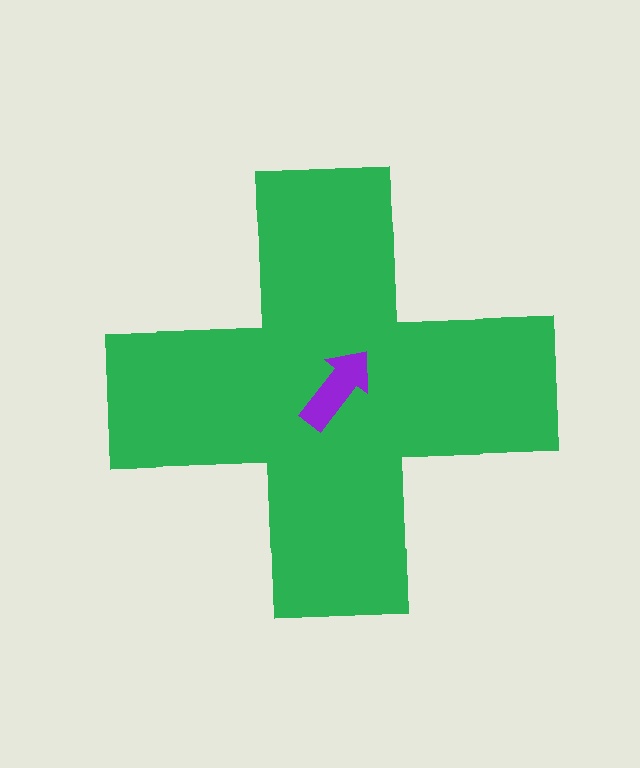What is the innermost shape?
The purple arrow.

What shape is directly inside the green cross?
The purple arrow.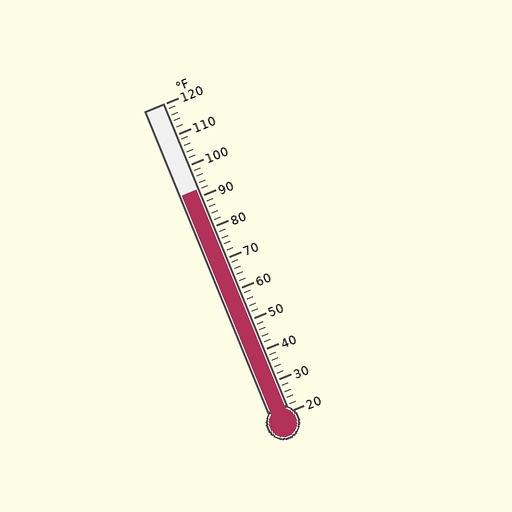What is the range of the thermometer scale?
The thermometer scale ranges from 20°F to 120°F.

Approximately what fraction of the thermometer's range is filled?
The thermometer is filled to approximately 70% of its range.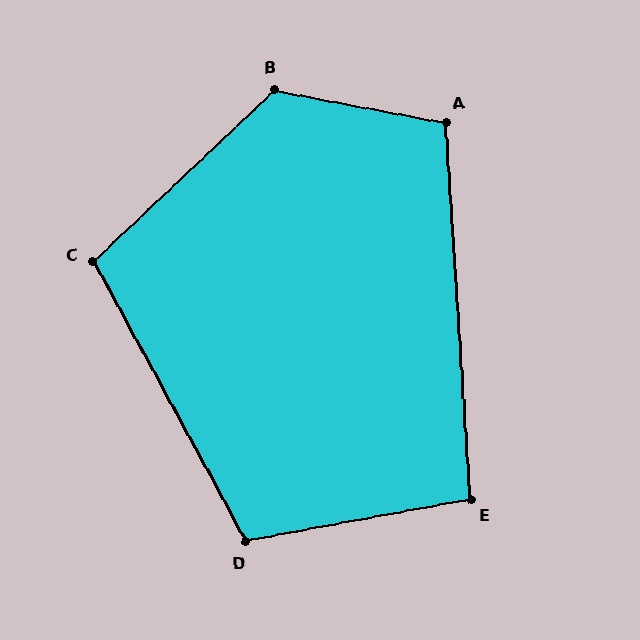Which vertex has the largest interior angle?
B, at approximately 126 degrees.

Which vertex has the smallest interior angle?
E, at approximately 97 degrees.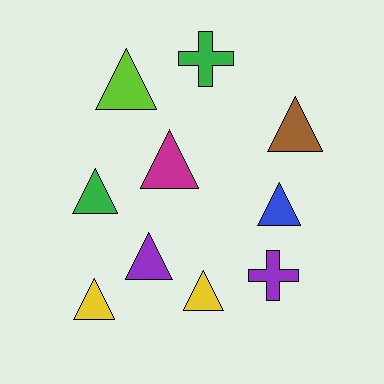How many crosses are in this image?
There are 2 crosses.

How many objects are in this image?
There are 10 objects.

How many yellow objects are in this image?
There are 2 yellow objects.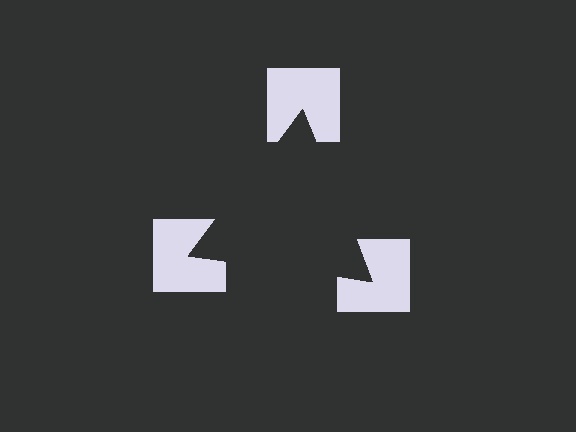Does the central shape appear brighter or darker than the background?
It typically appears slightly darker than the background, even though no actual brightness change is drawn.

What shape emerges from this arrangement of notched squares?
An illusory triangle — its edges are inferred from the aligned wedge cuts in the notched squares, not physically drawn.